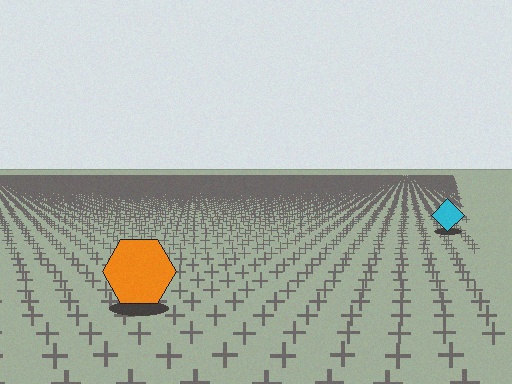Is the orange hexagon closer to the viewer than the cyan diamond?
Yes. The orange hexagon is closer — you can tell from the texture gradient: the ground texture is coarser near it.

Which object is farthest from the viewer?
The cyan diamond is farthest from the viewer. It appears smaller and the ground texture around it is denser.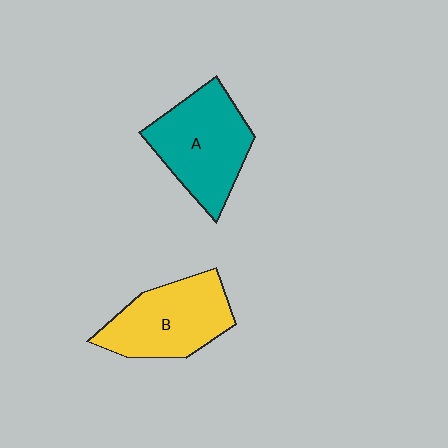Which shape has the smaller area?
Shape B (yellow).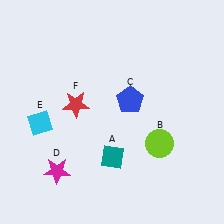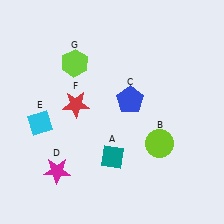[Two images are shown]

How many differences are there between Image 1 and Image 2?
There is 1 difference between the two images.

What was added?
A lime hexagon (G) was added in Image 2.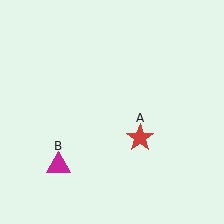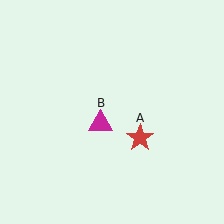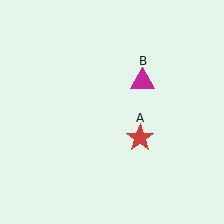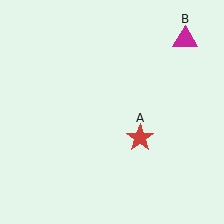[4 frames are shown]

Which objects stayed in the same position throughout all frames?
Red star (object A) remained stationary.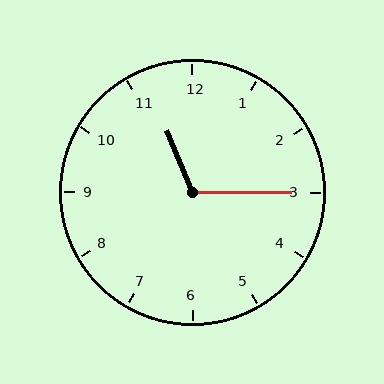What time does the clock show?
11:15.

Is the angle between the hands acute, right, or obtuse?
It is obtuse.